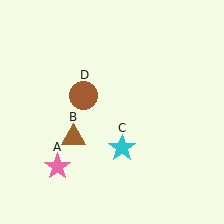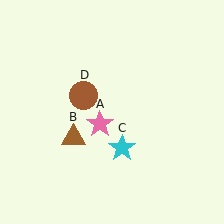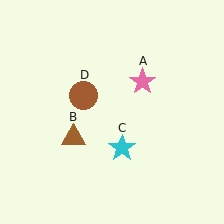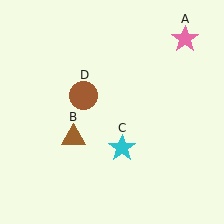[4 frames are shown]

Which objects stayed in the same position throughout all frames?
Brown triangle (object B) and cyan star (object C) and brown circle (object D) remained stationary.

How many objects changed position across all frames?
1 object changed position: pink star (object A).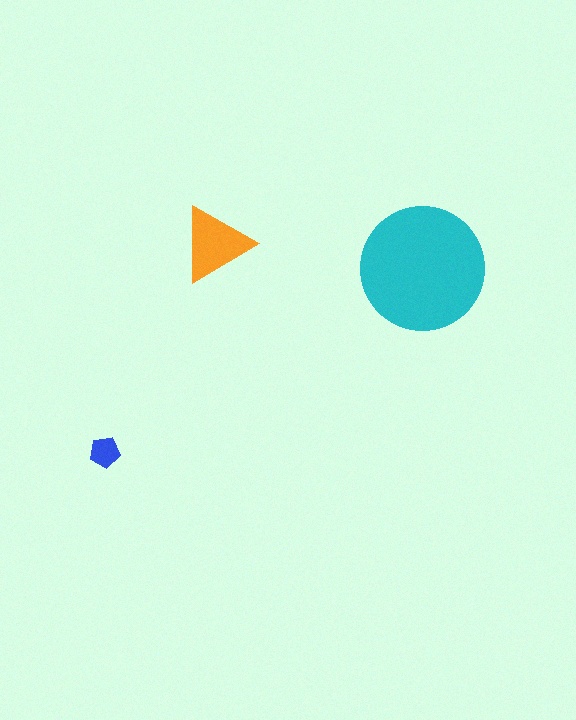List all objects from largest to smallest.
The cyan circle, the orange triangle, the blue pentagon.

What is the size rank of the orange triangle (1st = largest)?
2nd.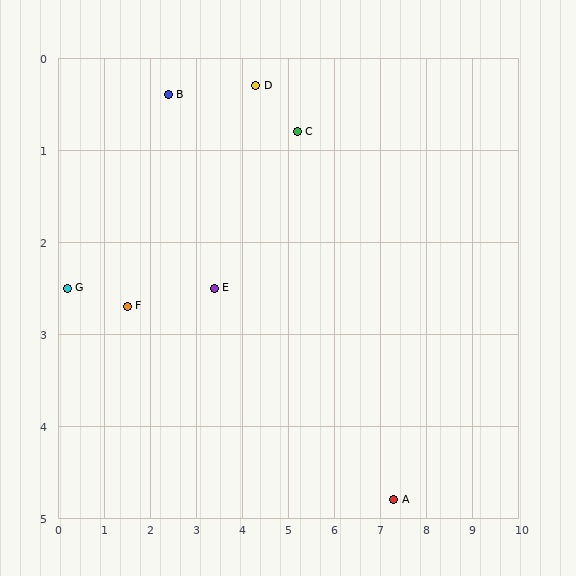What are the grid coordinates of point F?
Point F is at approximately (1.5, 2.7).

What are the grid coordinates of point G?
Point G is at approximately (0.2, 2.5).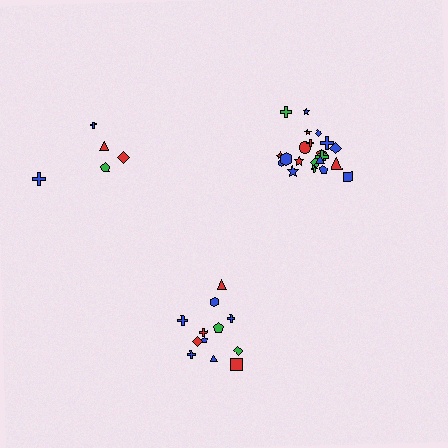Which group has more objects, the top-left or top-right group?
The top-right group.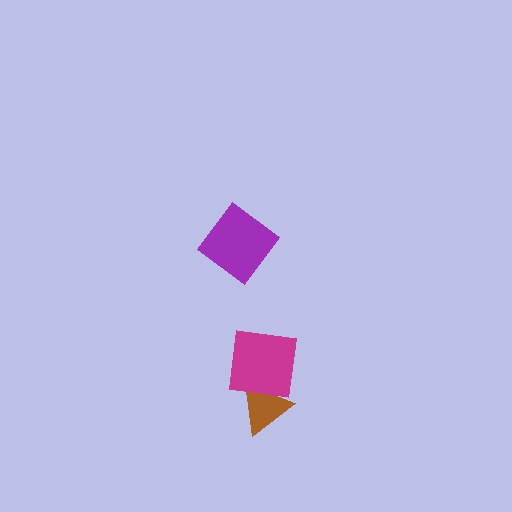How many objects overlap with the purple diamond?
0 objects overlap with the purple diamond.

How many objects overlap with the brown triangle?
1 object overlaps with the brown triangle.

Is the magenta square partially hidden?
No, no other shape covers it.